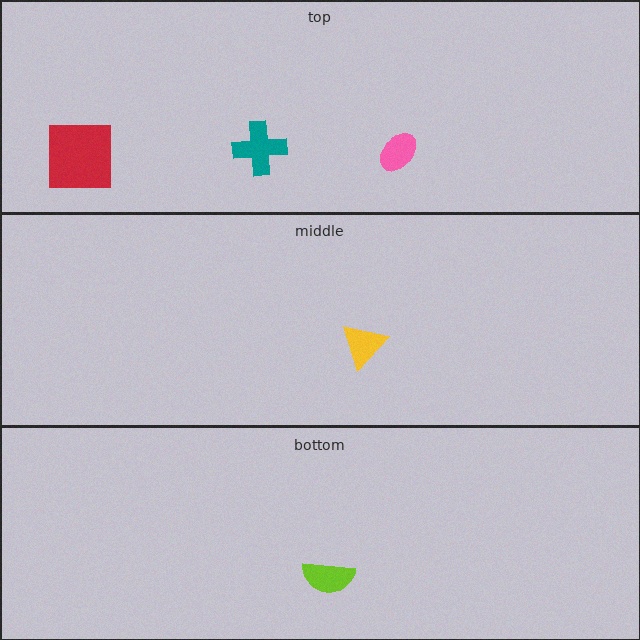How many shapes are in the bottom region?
1.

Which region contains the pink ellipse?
The top region.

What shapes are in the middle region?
The yellow triangle.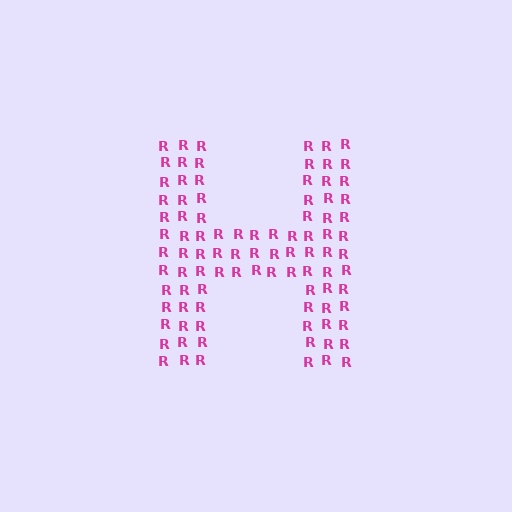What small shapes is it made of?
It is made of small letter R's.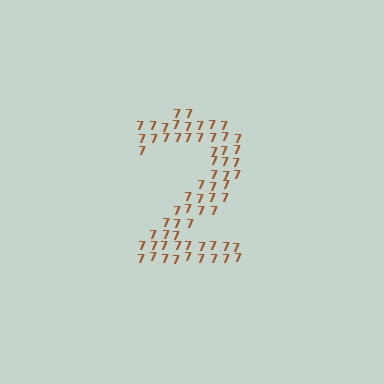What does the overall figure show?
The overall figure shows the digit 2.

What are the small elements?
The small elements are digit 7's.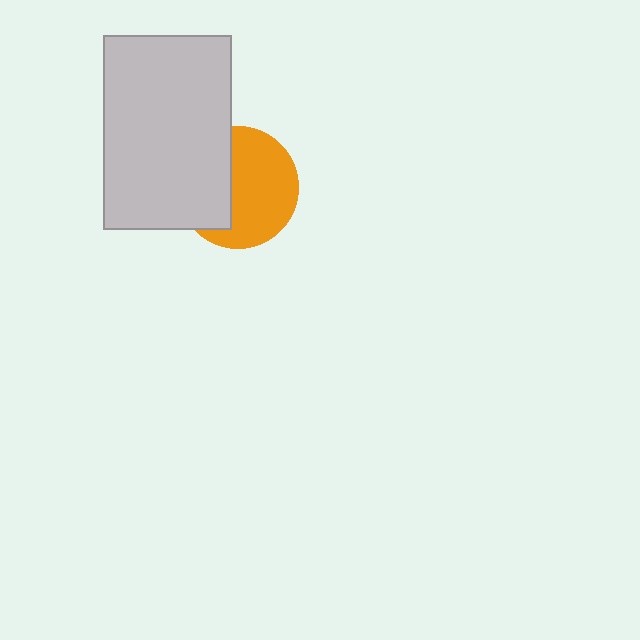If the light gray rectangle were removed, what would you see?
You would see the complete orange circle.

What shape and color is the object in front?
The object in front is a light gray rectangle.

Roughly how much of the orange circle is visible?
About half of it is visible (roughly 61%).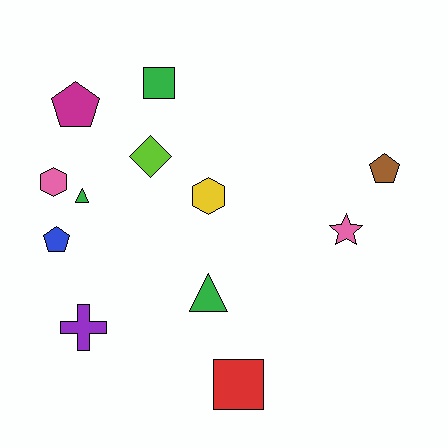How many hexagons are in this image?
There are 2 hexagons.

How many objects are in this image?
There are 12 objects.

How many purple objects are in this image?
There is 1 purple object.